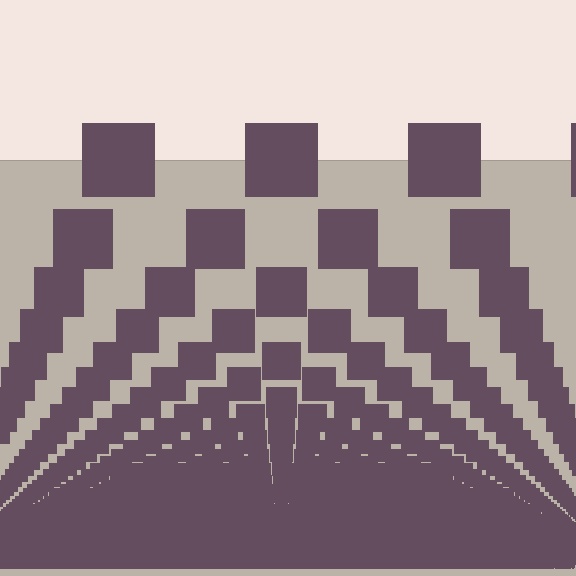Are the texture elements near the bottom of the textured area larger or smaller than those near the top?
Smaller. The gradient is inverted — elements near the bottom are smaller and denser.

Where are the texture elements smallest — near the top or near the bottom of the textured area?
Near the bottom.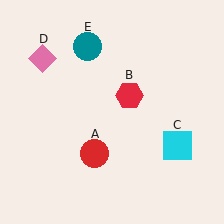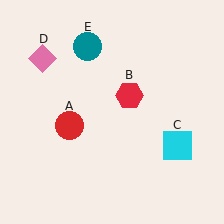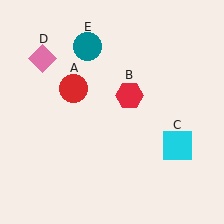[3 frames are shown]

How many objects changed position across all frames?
1 object changed position: red circle (object A).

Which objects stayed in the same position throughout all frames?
Red hexagon (object B) and cyan square (object C) and pink diamond (object D) and teal circle (object E) remained stationary.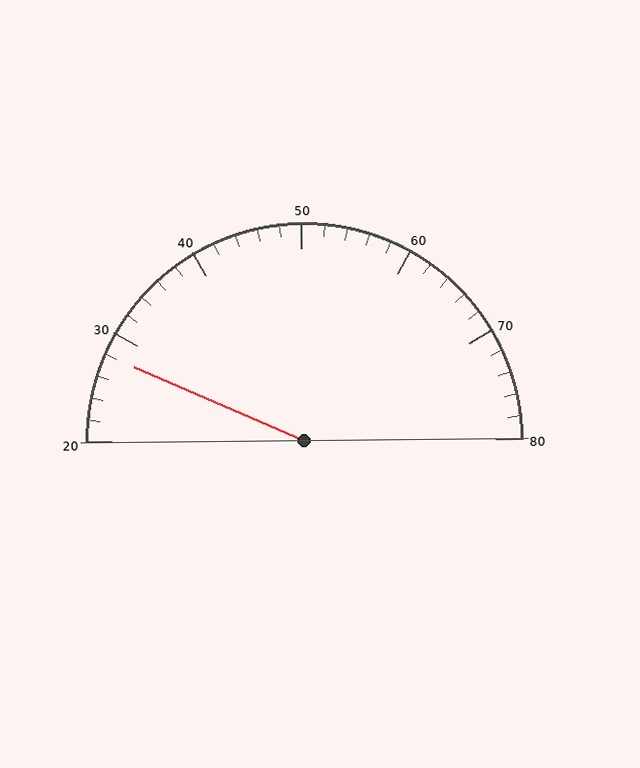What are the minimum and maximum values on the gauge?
The gauge ranges from 20 to 80.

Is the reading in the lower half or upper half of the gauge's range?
The reading is in the lower half of the range (20 to 80).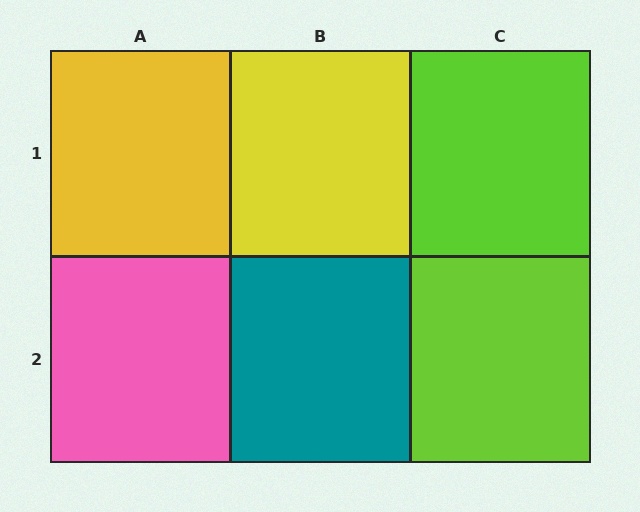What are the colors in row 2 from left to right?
Pink, teal, lime.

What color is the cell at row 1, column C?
Lime.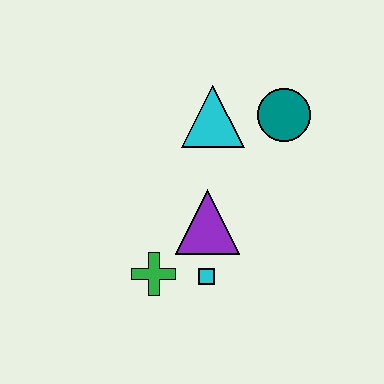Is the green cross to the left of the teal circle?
Yes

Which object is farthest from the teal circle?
The green cross is farthest from the teal circle.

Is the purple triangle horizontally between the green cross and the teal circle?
Yes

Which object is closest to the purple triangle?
The cyan square is closest to the purple triangle.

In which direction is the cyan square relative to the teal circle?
The cyan square is below the teal circle.